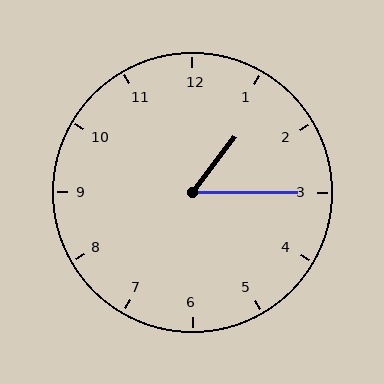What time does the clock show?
1:15.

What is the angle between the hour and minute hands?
Approximately 52 degrees.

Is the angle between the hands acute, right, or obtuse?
It is acute.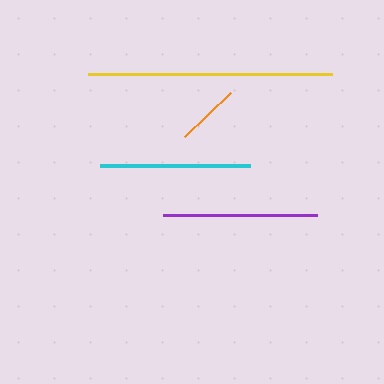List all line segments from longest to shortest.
From longest to shortest: yellow, purple, cyan, orange.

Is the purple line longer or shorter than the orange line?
The purple line is longer than the orange line.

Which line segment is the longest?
The yellow line is the longest at approximately 244 pixels.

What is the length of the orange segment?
The orange segment is approximately 64 pixels long.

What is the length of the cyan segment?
The cyan segment is approximately 150 pixels long.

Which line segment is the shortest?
The orange line is the shortest at approximately 64 pixels.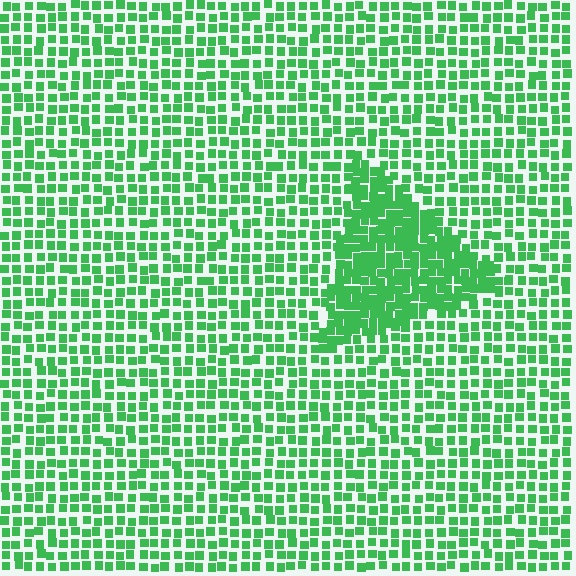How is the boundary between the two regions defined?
The boundary is defined by a change in element density (approximately 1.9x ratio). All elements are the same color, size, and shape.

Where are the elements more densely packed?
The elements are more densely packed inside the triangle boundary.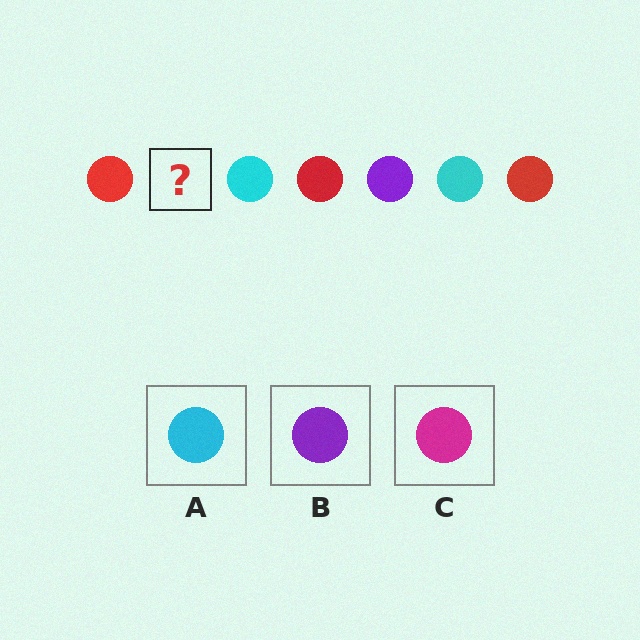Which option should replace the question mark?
Option B.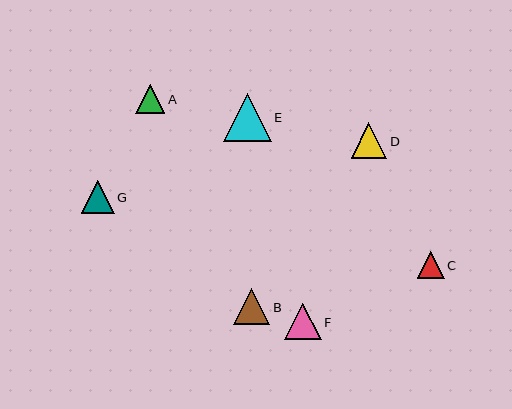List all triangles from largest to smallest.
From largest to smallest: E, F, B, D, G, A, C.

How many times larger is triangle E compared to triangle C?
Triangle E is approximately 1.8 times the size of triangle C.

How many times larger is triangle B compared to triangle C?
Triangle B is approximately 1.3 times the size of triangle C.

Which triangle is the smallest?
Triangle C is the smallest with a size of approximately 27 pixels.